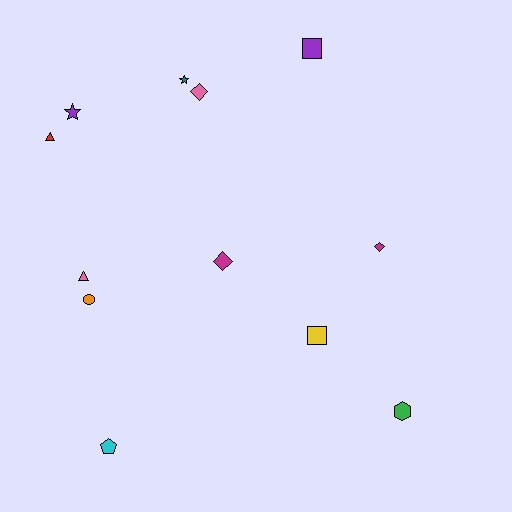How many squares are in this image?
There are 2 squares.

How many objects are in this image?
There are 12 objects.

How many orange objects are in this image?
There is 1 orange object.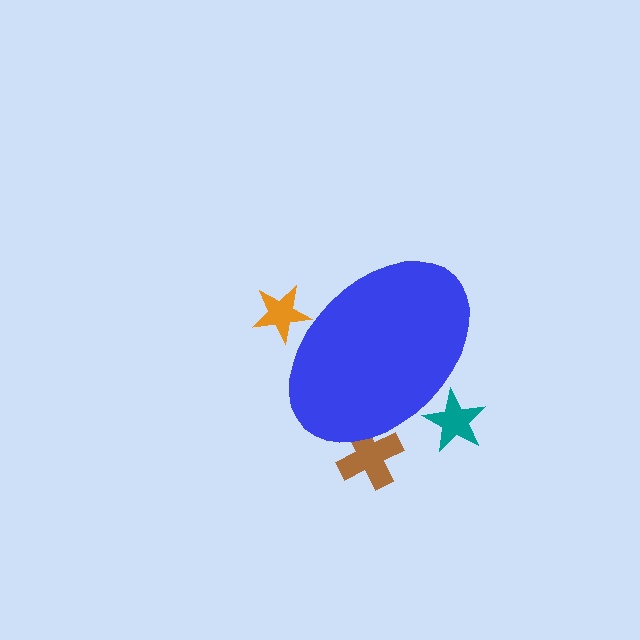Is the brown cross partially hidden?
Yes, the brown cross is partially hidden behind the blue ellipse.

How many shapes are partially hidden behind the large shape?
3 shapes are partially hidden.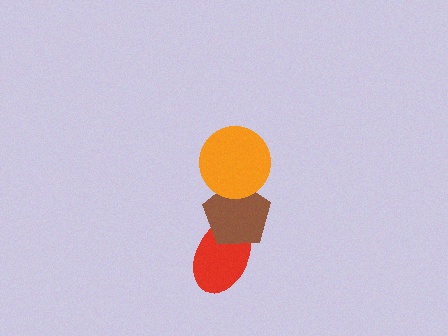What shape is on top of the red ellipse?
The brown pentagon is on top of the red ellipse.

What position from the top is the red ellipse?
The red ellipse is 3rd from the top.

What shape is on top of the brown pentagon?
The orange circle is on top of the brown pentagon.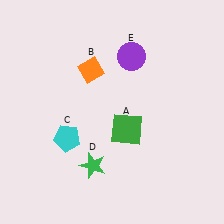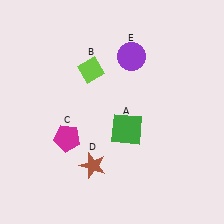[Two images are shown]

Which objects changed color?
B changed from orange to lime. C changed from cyan to magenta. D changed from green to brown.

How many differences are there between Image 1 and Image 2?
There are 3 differences between the two images.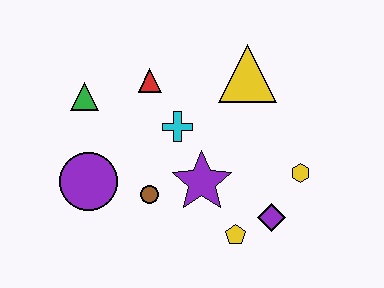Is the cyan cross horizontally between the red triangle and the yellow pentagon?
Yes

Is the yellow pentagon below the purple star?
Yes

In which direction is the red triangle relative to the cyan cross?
The red triangle is above the cyan cross.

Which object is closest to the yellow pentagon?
The purple diamond is closest to the yellow pentagon.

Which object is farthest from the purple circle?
The yellow hexagon is farthest from the purple circle.